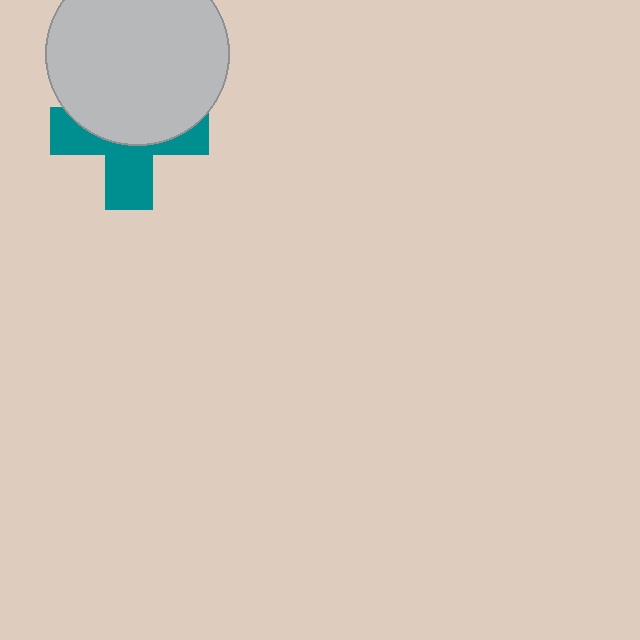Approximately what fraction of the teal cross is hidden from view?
Roughly 52% of the teal cross is hidden behind the light gray circle.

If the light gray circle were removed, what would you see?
You would see the complete teal cross.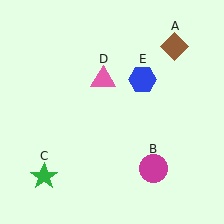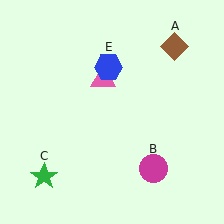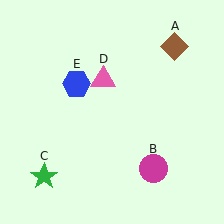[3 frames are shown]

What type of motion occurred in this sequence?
The blue hexagon (object E) rotated counterclockwise around the center of the scene.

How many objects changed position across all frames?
1 object changed position: blue hexagon (object E).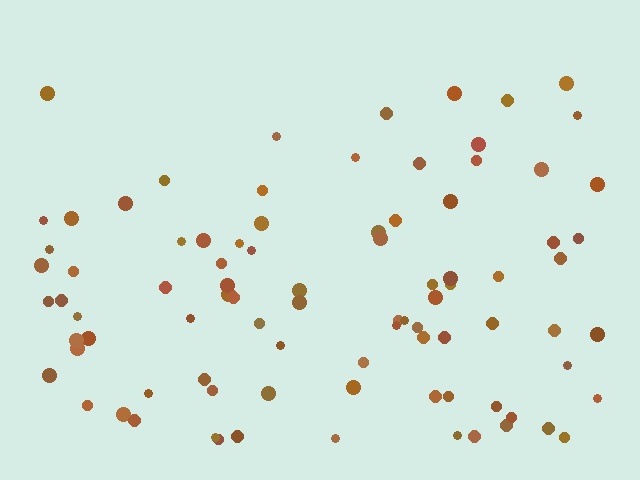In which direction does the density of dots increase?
From top to bottom, with the bottom side densest.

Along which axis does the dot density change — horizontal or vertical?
Vertical.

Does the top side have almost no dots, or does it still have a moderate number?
Still a moderate number, just noticeably fewer than the bottom.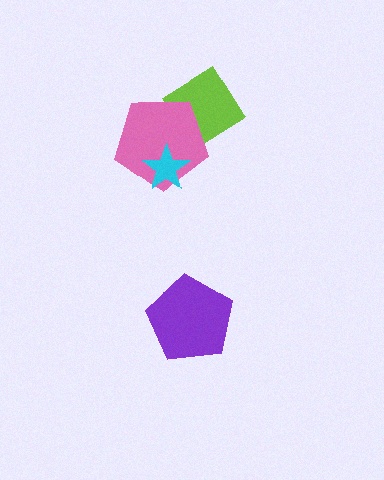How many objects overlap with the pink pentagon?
2 objects overlap with the pink pentagon.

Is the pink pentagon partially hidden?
Yes, it is partially covered by another shape.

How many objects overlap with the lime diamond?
1 object overlaps with the lime diamond.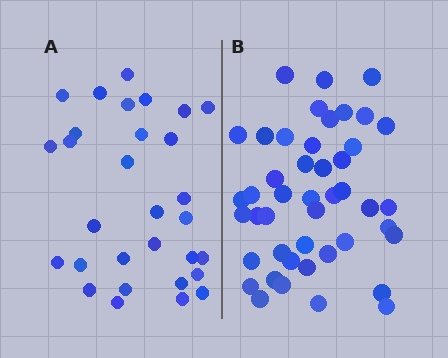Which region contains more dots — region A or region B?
Region B (the right region) has more dots.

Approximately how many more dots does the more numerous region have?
Region B has approximately 15 more dots than region A.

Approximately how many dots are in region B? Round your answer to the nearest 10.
About 40 dots. (The exact count is 45, which rounds to 40.)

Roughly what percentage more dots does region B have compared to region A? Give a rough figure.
About 50% more.